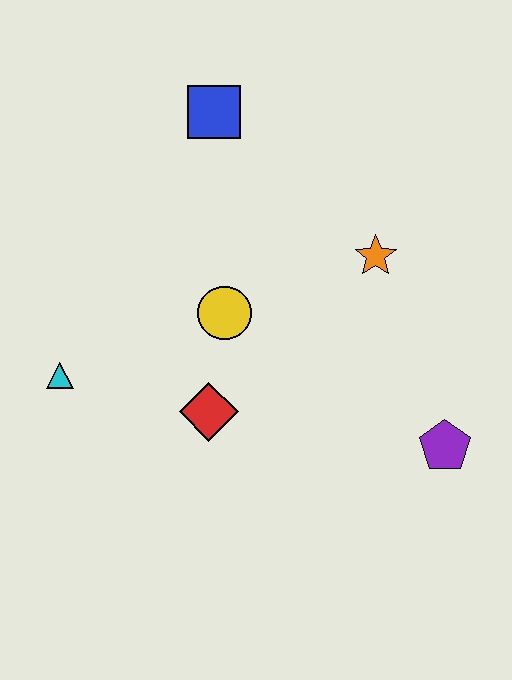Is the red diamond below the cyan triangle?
Yes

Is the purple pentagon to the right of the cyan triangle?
Yes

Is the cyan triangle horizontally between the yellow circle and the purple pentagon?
No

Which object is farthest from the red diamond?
The blue square is farthest from the red diamond.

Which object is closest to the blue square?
The yellow circle is closest to the blue square.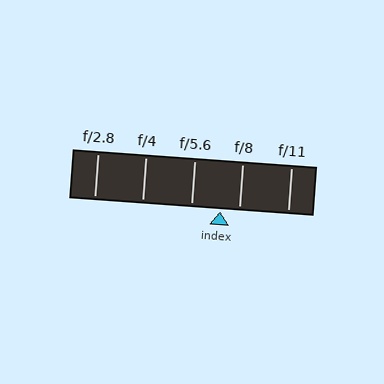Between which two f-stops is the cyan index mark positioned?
The index mark is between f/5.6 and f/8.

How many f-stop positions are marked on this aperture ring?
There are 5 f-stop positions marked.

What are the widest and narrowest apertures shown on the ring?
The widest aperture shown is f/2.8 and the narrowest is f/11.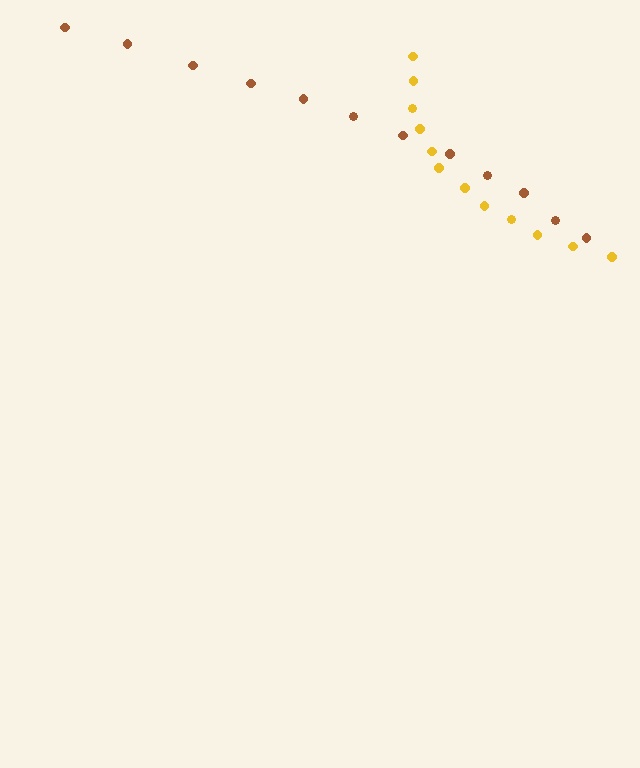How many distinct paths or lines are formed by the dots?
There are 2 distinct paths.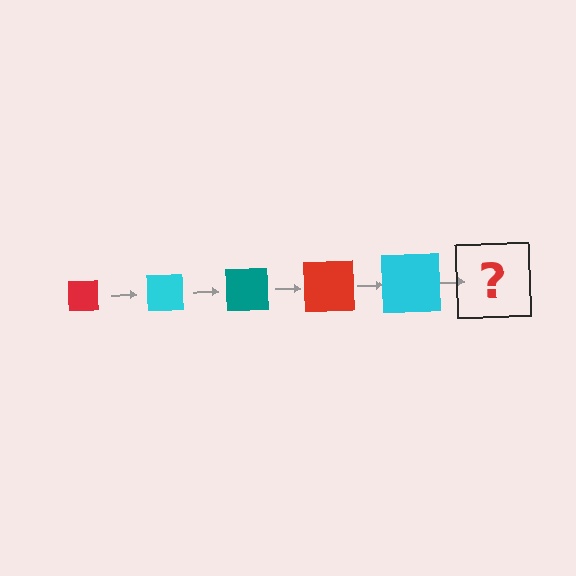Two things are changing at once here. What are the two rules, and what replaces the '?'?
The two rules are that the square grows larger each step and the color cycles through red, cyan, and teal. The '?' should be a teal square, larger than the previous one.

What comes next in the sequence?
The next element should be a teal square, larger than the previous one.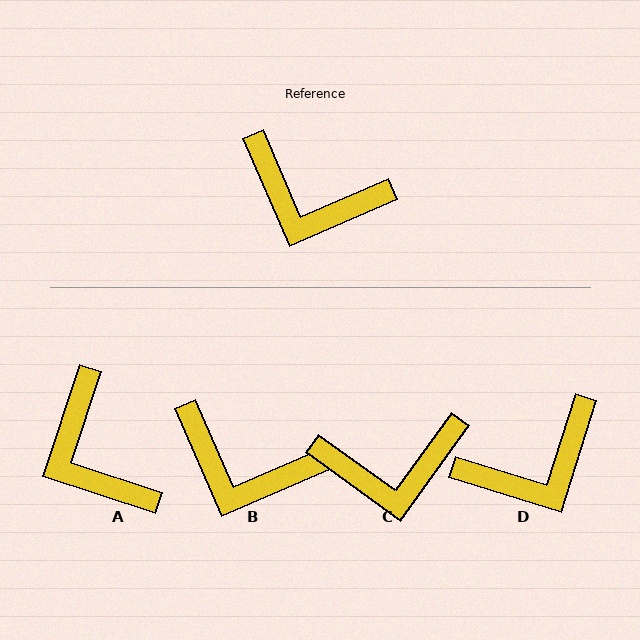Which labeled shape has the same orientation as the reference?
B.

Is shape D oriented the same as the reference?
No, it is off by about 49 degrees.